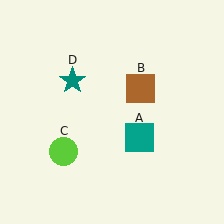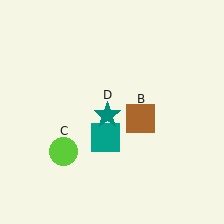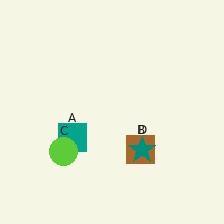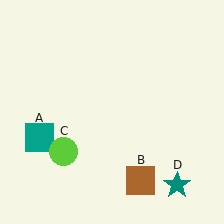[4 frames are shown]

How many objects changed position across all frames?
3 objects changed position: teal square (object A), brown square (object B), teal star (object D).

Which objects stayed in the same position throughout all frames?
Lime circle (object C) remained stationary.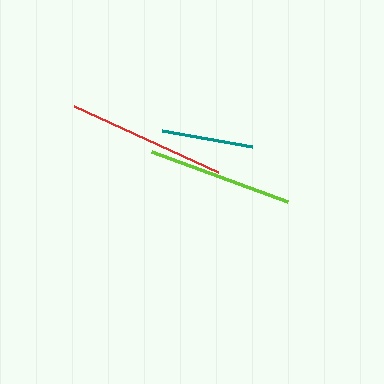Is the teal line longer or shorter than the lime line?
The lime line is longer than the teal line.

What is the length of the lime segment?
The lime segment is approximately 146 pixels long.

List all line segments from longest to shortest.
From longest to shortest: red, lime, teal.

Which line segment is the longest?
The red line is the longest at approximately 158 pixels.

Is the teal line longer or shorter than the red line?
The red line is longer than the teal line.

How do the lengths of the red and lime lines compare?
The red and lime lines are approximately the same length.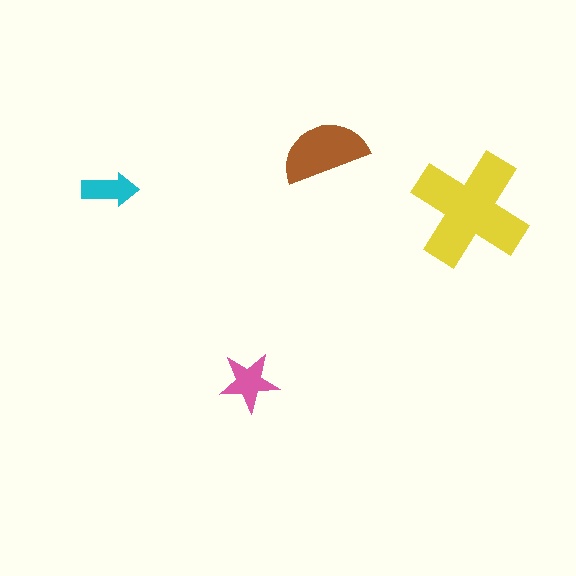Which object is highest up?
The brown semicircle is topmost.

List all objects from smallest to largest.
The cyan arrow, the pink star, the brown semicircle, the yellow cross.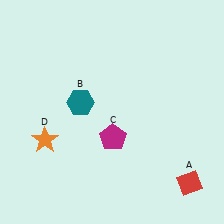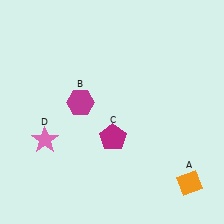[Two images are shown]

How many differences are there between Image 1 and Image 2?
There are 3 differences between the two images.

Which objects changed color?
A changed from red to orange. B changed from teal to magenta. D changed from orange to pink.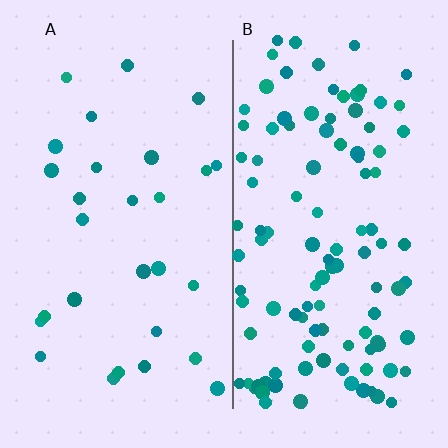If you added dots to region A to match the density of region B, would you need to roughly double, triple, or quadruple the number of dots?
Approximately quadruple.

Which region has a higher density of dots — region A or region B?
B (the right).